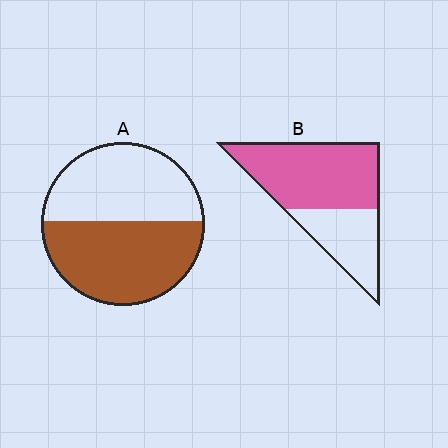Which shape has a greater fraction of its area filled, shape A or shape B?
Shape B.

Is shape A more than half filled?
Roughly half.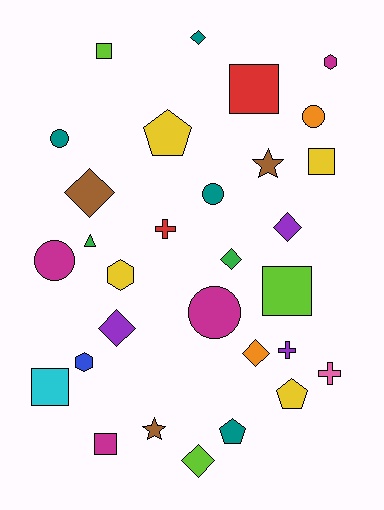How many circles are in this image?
There are 5 circles.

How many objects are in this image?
There are 30 objects.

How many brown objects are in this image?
There are 3 brown objects.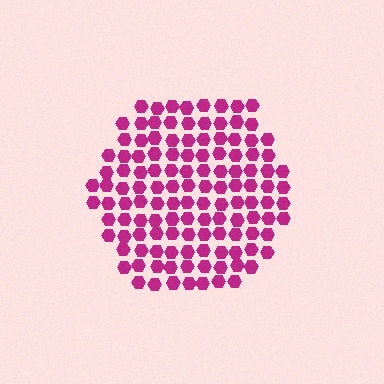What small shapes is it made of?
It is made of small hexagons.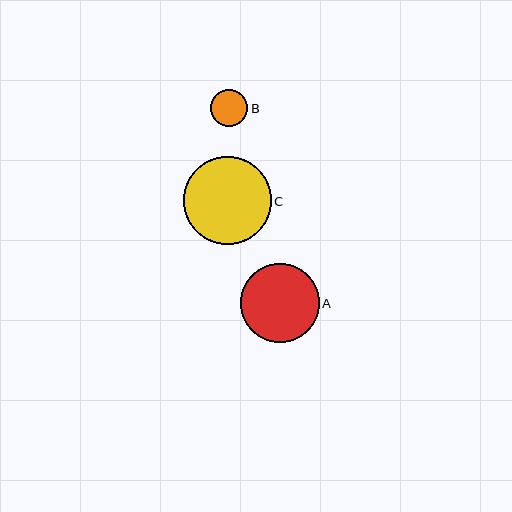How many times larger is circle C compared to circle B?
Circle C is approximately 2.4 times the size of circle B.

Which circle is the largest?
Circle C is the largest with a size of approximately 88 pixels.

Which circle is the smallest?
Circle B is the smallest with a size of approximately 37 pixels.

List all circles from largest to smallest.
From largest to smallest: C, A, B.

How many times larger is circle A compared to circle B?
Circle A is approximately 2.1 times the size of circle B.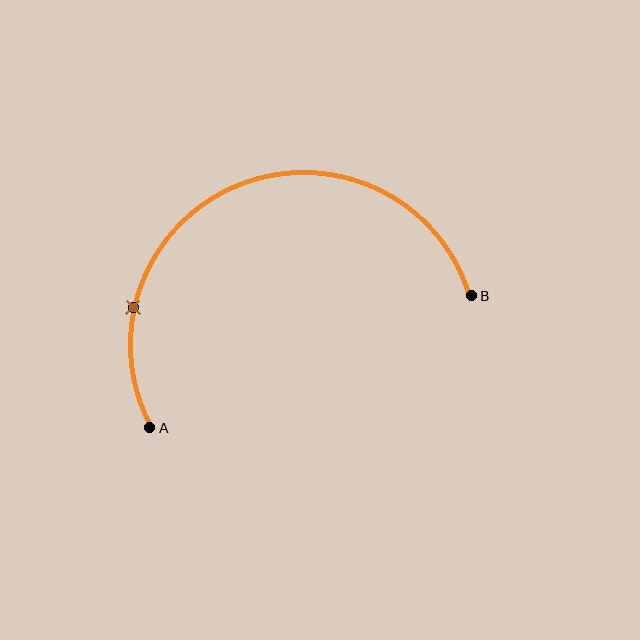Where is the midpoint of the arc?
The arc midpoint is the point on the curve farthest from the straight line joining A and B. It sits above that line.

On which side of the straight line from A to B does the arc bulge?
The arc bulges above the straight line connecting A and B.